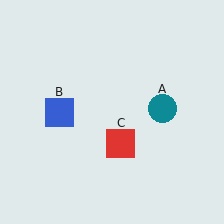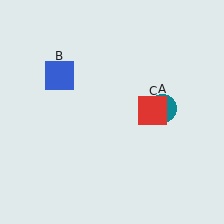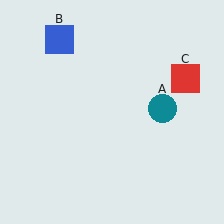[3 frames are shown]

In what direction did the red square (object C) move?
The red square (object C) moved up and to the right.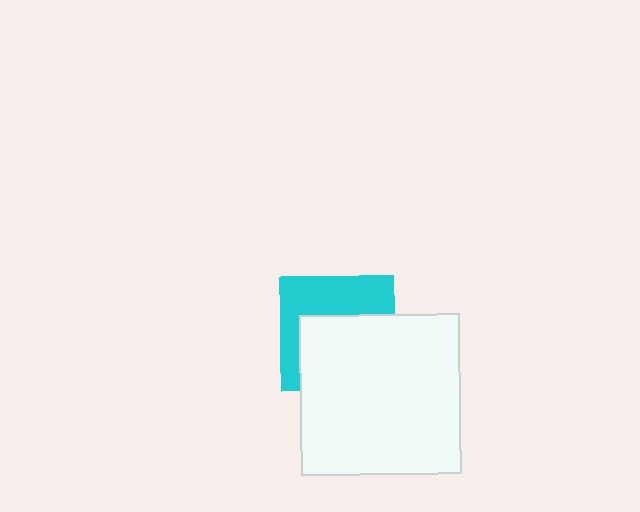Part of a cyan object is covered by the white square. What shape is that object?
It is a square.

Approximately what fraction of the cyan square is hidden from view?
Roughly 55% of the cyan square is hidden behind the white square.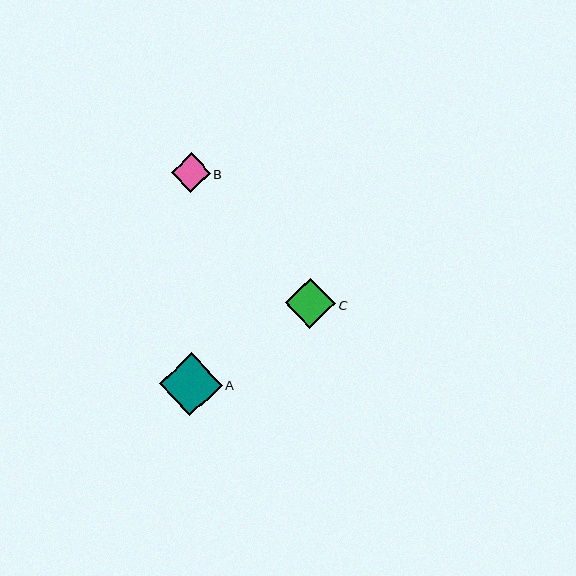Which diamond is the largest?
Diamond A is the largest with a size of approximately 63 pixels.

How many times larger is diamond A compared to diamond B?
Diamond A is approximately 1.6 times the size of diamond B.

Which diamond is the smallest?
Diamond B is the smallest with a size of approximately 39 pixels.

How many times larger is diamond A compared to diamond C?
Diamond A is approximately 1.2 times the size of diamond C.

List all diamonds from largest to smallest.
From largest to smallest: A, C, B.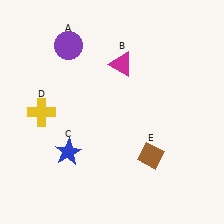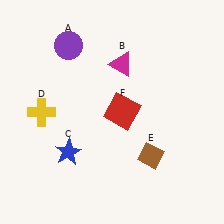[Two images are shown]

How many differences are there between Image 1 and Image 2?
There is 1 difference between the two images.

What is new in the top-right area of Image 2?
A red square (F) was added in the top-right area of Image 2.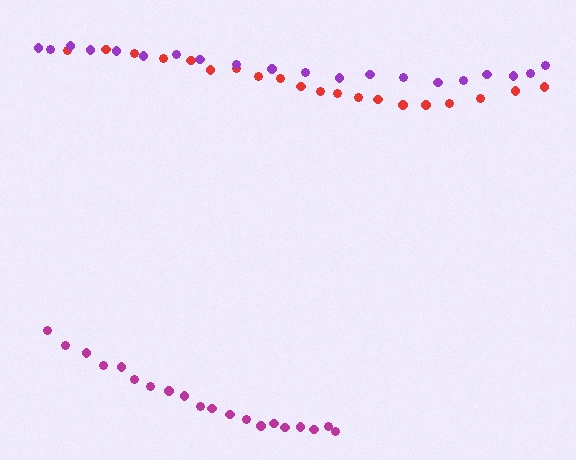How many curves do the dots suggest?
There are 3 distinct paths.